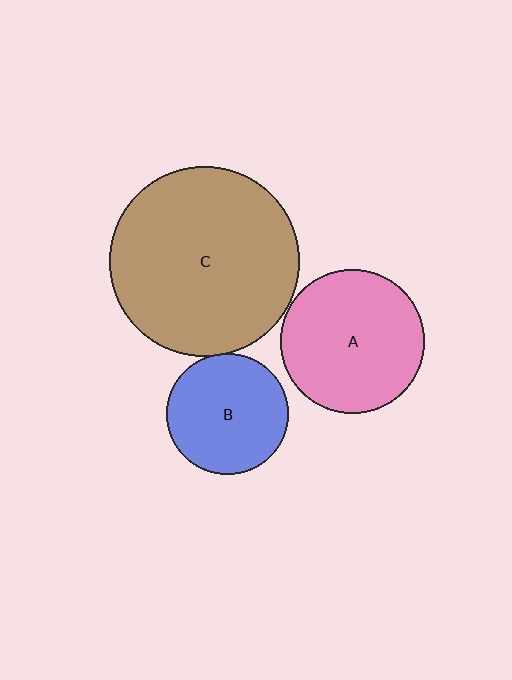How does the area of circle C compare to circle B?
Approximately 2.5 times.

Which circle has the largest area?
Circle C (brown).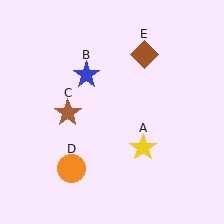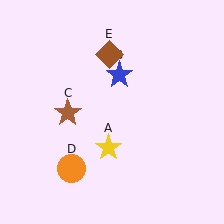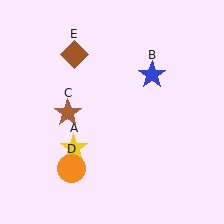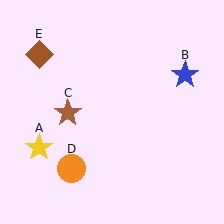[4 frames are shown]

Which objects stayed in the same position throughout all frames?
Brown star (object C) and orange circle (object D) remained stationary.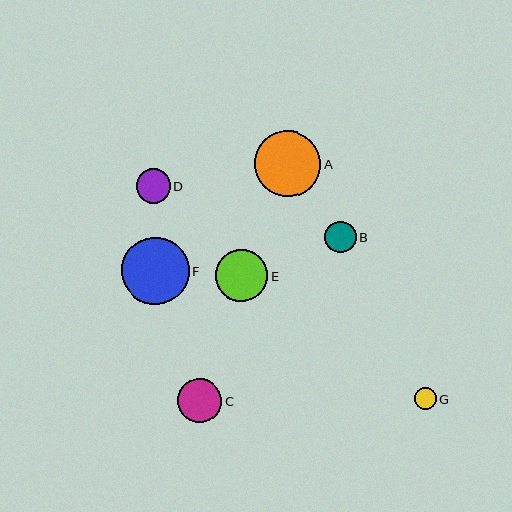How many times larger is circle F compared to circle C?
Circle F is approximately 1.5 times the size of circle C.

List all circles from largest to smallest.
From largest to smallest: F, A, E, C, D, B, G.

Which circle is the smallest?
Circle G is the smallest with a size of approximately 22 pixels.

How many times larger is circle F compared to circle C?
Circle F is approximately 1.5 times the size of circle C.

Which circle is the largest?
Circle F is the largest with a size of approximately 67 pixels.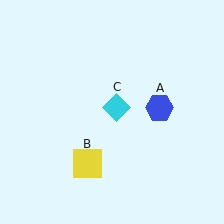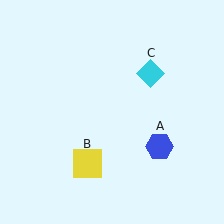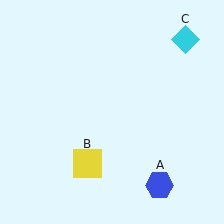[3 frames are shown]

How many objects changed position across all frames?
2 objects changed position: blue hexagon (object A), cyan diamond (object C).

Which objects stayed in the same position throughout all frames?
Yellow square (object B) remained stationary.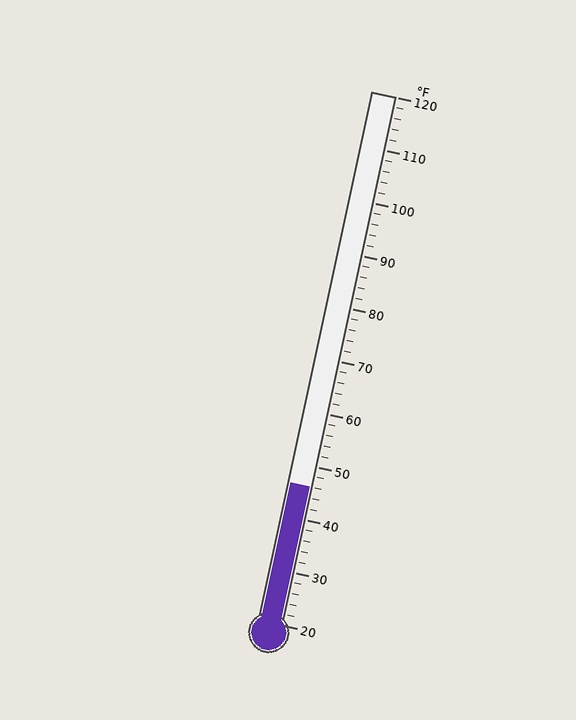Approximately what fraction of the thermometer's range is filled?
The thermometer is filled to approximately 25% of its range.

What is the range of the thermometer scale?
The thermometer scale ranges from 20°F to 120°F.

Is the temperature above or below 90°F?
The temperature is below 90°F.